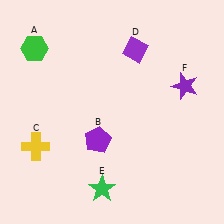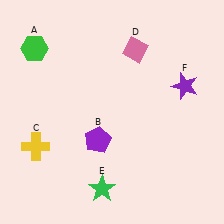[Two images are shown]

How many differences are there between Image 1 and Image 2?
There is 1 difference between the two images.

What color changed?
The diamond (D) changed from purple in Image 1 to pink in Image 2.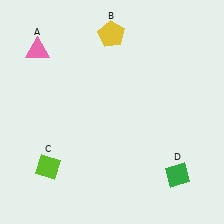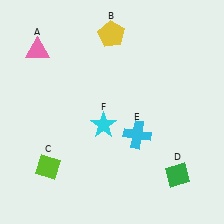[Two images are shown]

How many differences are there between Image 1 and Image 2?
There are 2 differences between the two images.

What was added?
A cyan cross (E), a cyan star (F) were added in Image 2.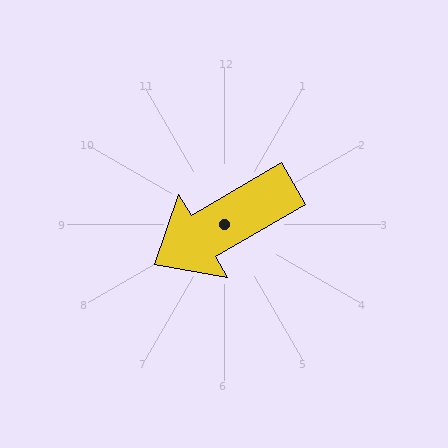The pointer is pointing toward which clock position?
Roughly 8 o'clock.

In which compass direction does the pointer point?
Southwest.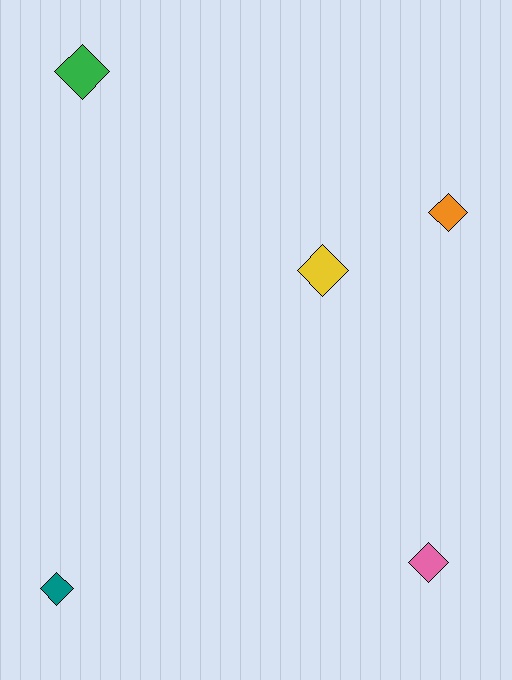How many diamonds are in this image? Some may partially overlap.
There are 5 diamonds.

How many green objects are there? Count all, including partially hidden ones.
There is 1 green object.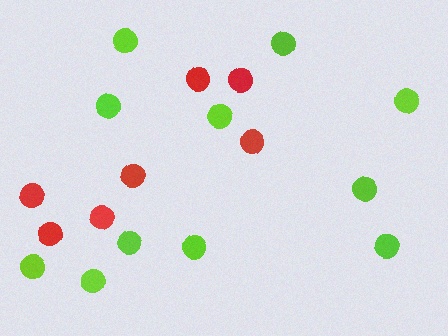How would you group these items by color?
There are 2 groups: one group of lime circles (11) and one group of red circles (7).